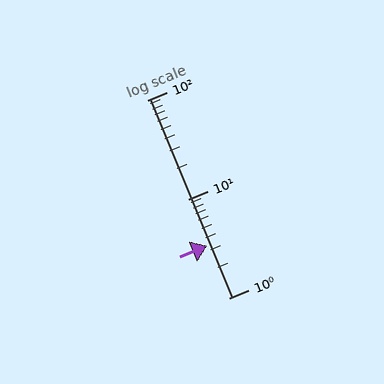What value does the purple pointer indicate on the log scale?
The pointer indicates approximately 3.4.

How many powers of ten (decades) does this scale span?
The scale spans 2 decades, from 1 to 100.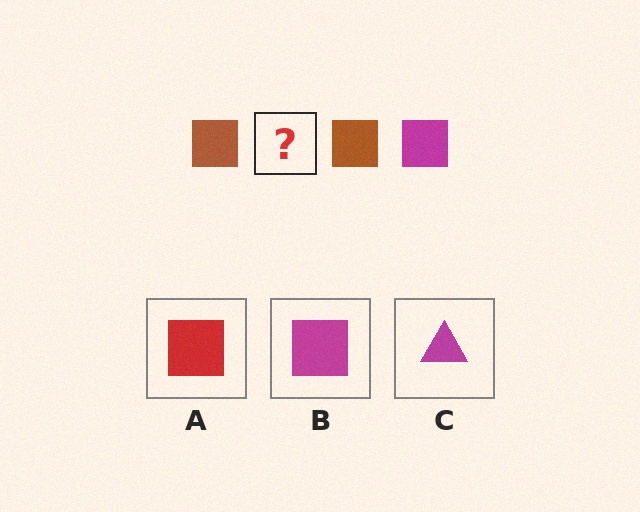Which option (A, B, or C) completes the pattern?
B.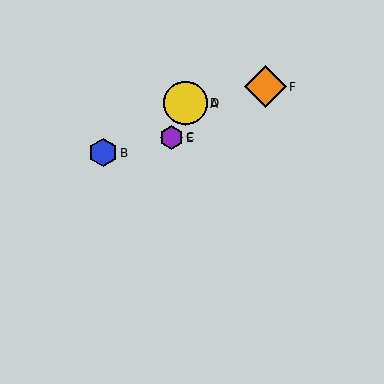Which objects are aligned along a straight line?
Objects A, C, D, E are aligned along a straight line.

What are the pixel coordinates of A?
Object A is at (185, 104).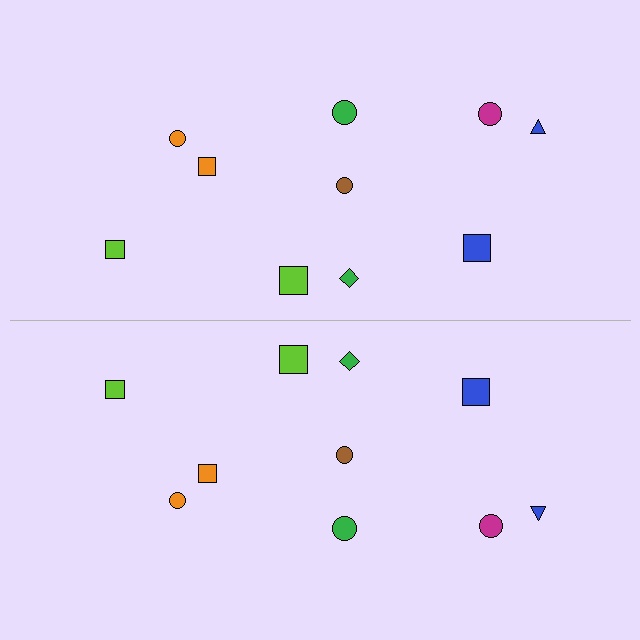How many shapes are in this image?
There are 20 shapes in this image.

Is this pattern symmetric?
Yes, this pattern has bilateral (reflection) symmetry.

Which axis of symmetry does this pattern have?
The pattern has a horizontal axis of symmetry running through the center of the image.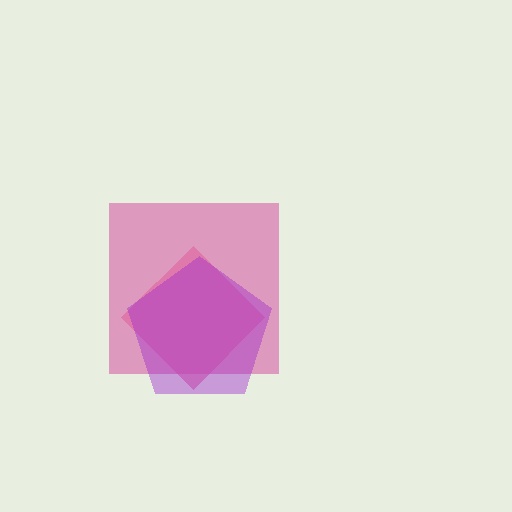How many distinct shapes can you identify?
There are 3 distinct shapes: a magenta square, a pink diamond, a purple pentagon.